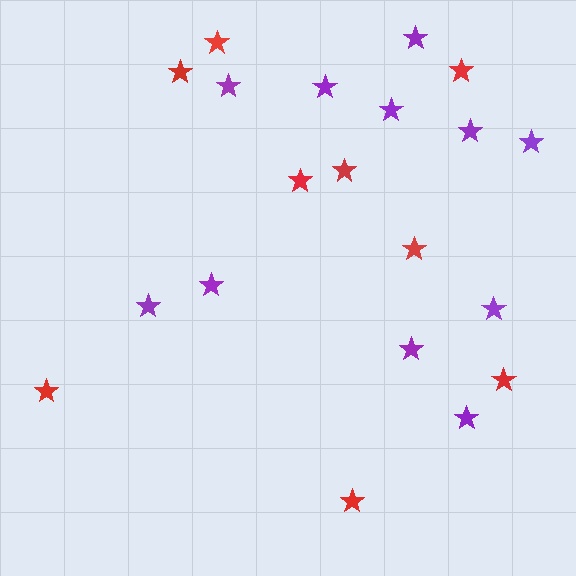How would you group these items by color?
There are 2 groups: one group of red stars (9) and one group of purple stars (11).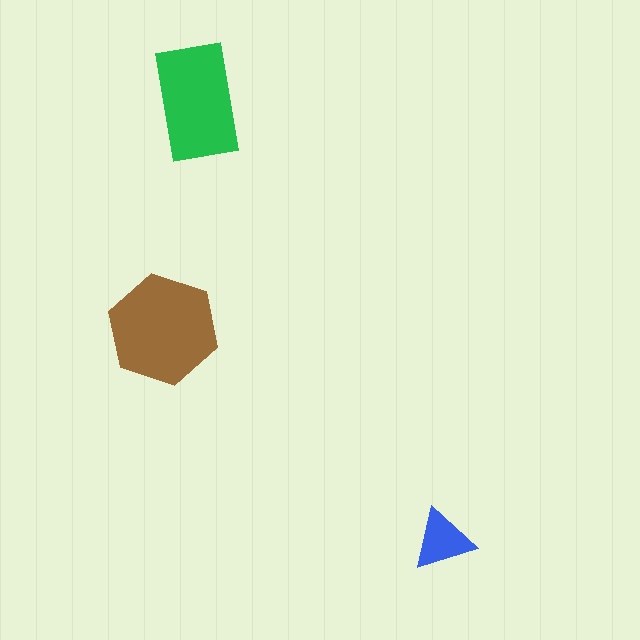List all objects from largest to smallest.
The brown hexagon, the green rectangle, the blue triangle.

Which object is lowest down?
The blue triangle is bottommost.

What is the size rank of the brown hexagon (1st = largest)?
1st.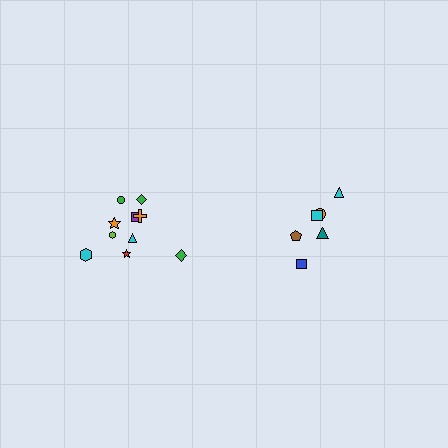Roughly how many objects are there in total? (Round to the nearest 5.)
Roughly 15 objects in total.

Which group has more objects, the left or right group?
The left group.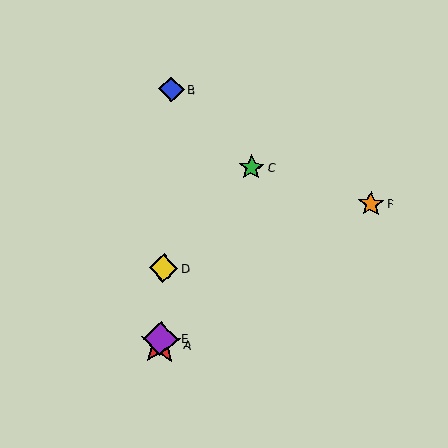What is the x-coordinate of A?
Object A is at x≈160.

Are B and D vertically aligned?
Yes, both are at x≈172.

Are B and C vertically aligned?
No, B is at x≈172 and C is at x≈251.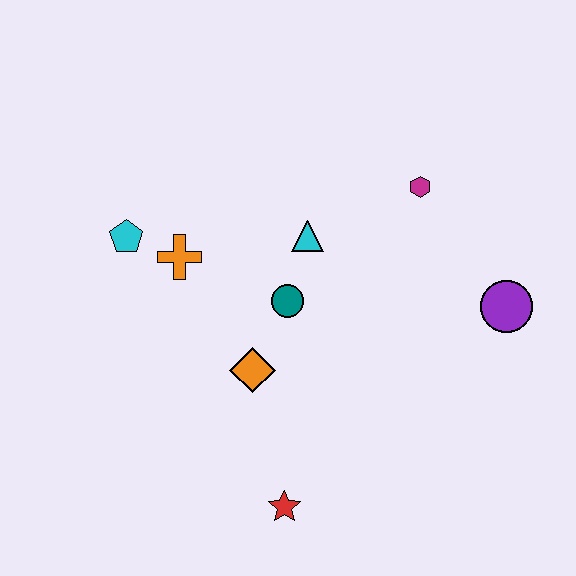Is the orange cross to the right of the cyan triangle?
No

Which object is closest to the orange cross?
The cyan pentagon is closest to the orange cross.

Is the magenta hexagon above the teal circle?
Yes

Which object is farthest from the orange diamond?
The purple circle is farthest from the orange diamond.